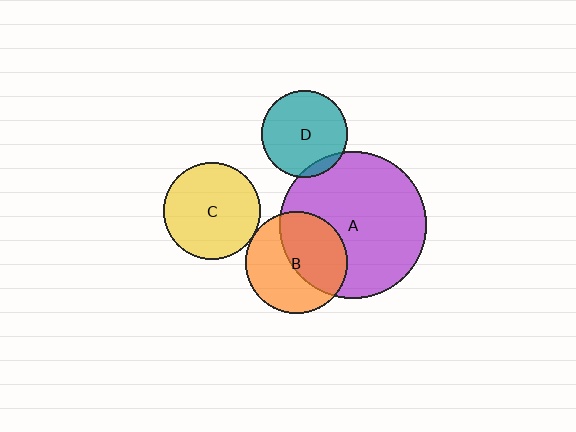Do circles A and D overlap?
Yes.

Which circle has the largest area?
Circle A (purple).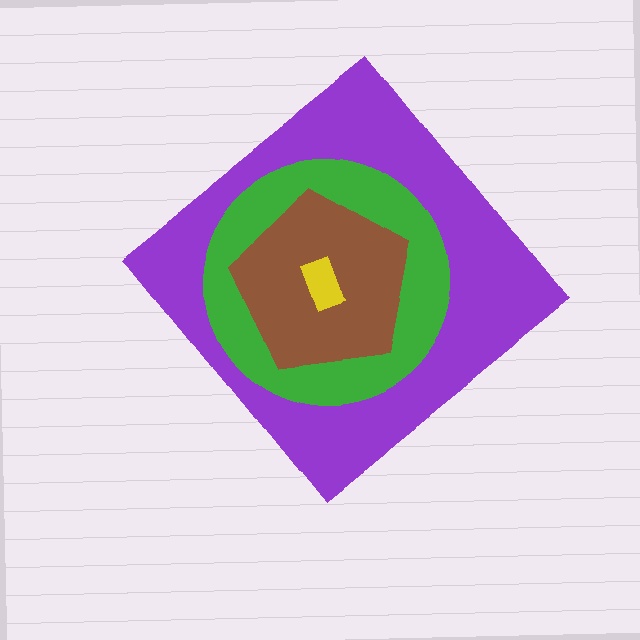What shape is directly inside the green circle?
The brown pentagon.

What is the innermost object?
The yellow rectangle.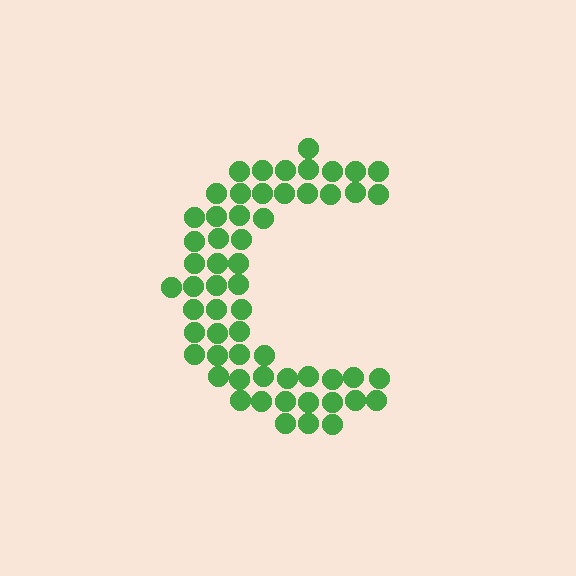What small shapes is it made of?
It is made of small circles.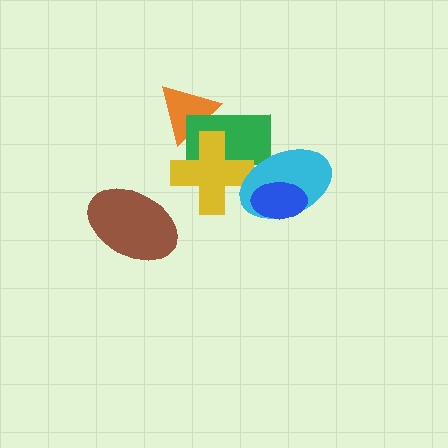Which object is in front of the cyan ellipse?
The blue ellipse is in front of the cyan ellipse.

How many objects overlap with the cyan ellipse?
3 objects overlap with the cyan ellipse.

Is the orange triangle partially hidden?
Yes, it is partially covered by another shape.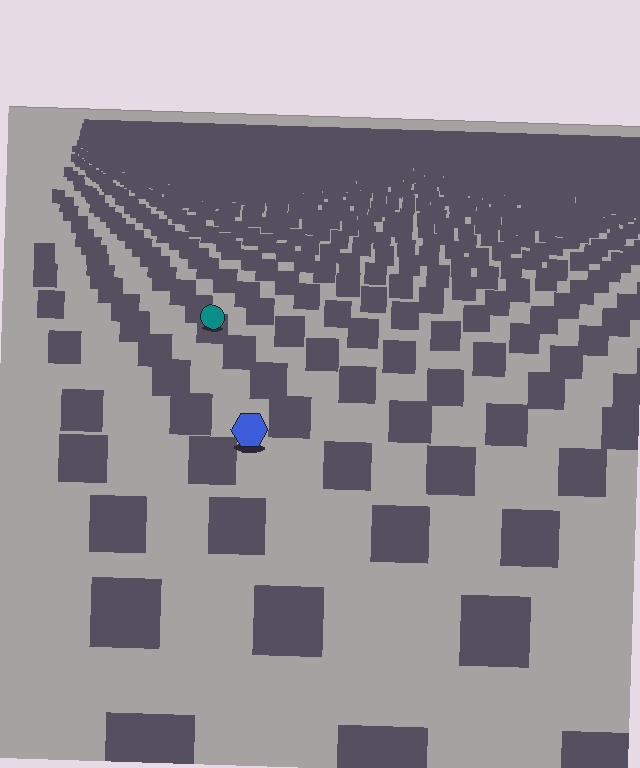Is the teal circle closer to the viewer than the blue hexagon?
No. The blue hexagon is closer — you can tell from the texture gradient: the ground texture is coarser near it.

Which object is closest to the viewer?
The blue hexagon is closest. The texture marks near it are larger and more spread out.